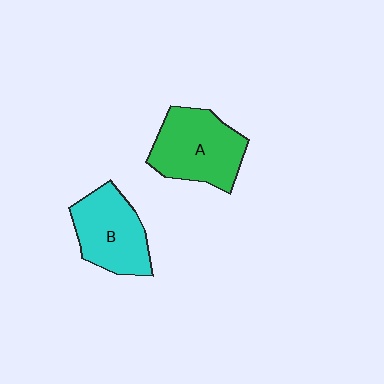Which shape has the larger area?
Shape A (green).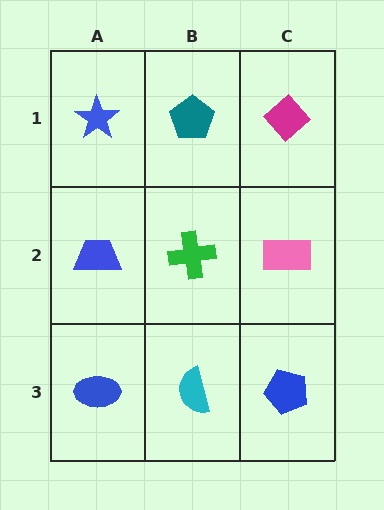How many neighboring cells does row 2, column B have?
4.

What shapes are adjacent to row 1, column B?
A green cross (row 2, column B), a blue star (row 1, column A), a magenta diamond (row 1, column C).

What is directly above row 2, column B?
A teal pentagon.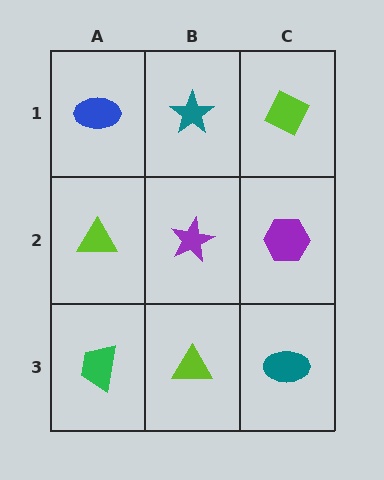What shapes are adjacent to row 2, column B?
A teal star (row 1, column B), a lime triangle (row 3, column B), a lime triangle (row 2, column A), a purple hexagon (row 2, column C).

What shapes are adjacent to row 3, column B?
A purple star (row 2, column B), a green trapezoid (row 3, column A), a teal ellipse (row 3, column C).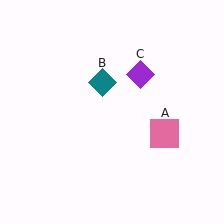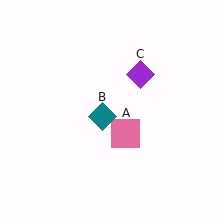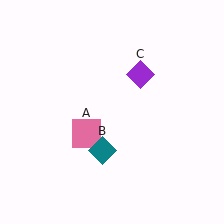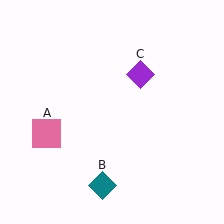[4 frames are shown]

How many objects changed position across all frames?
2 objects changed position: pink square (object A), teal diamond (object B).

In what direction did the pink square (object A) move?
The pink square (object A) moved left.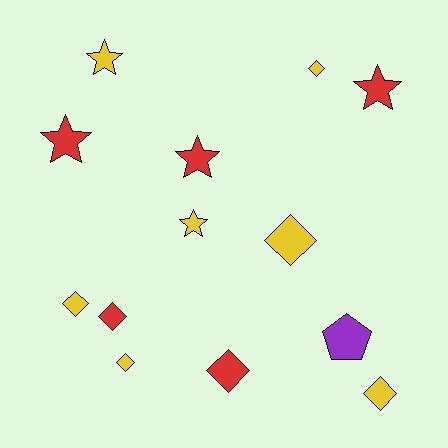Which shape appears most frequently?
Diamond, with 7 objects.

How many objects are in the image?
There are 13 objects.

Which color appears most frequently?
Yellow, with 7 objects.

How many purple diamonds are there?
There are no purple diamonds.